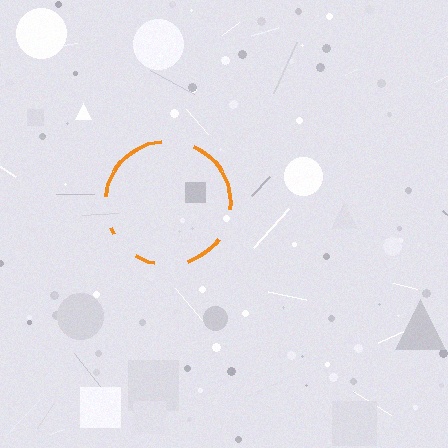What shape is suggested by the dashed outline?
The dashed outline suggests a circle.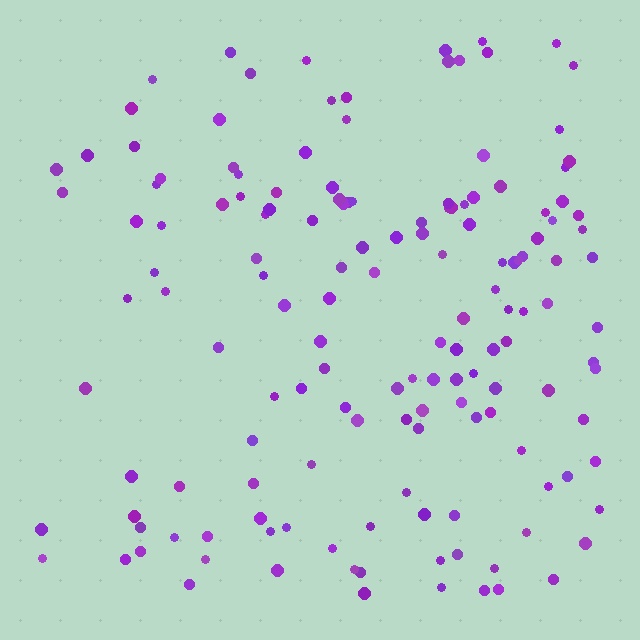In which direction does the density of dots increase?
From left to right, with the right side densest.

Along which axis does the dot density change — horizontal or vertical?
Horizontal.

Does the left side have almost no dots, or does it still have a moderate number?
Still a moderate number, just noticeably fewer than the right.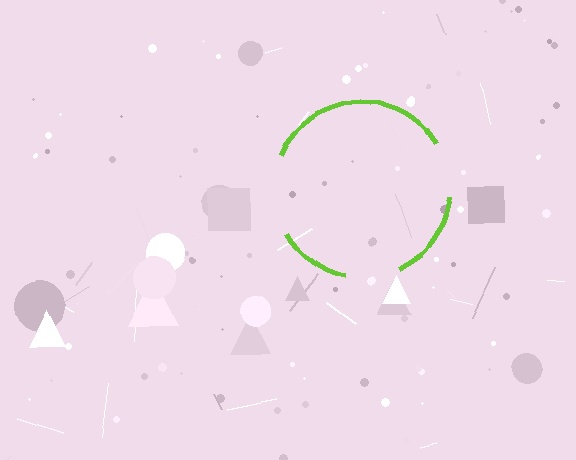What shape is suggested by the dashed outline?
The dashed outline suggests a circle.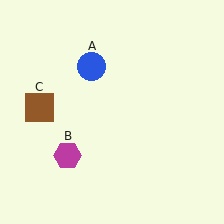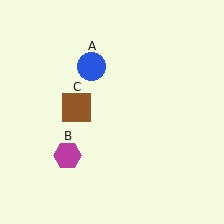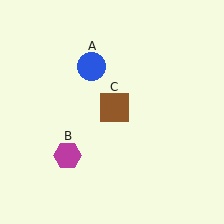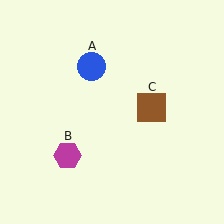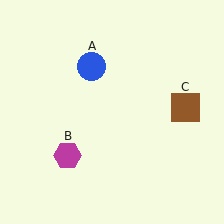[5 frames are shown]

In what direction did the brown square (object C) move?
The brown square (object C) moved right.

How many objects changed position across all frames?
1 object changed position: brown square (object C).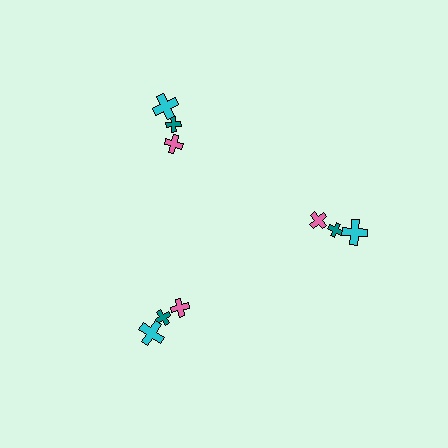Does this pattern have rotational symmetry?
Yes, this pattern has 3-fold rotational symmetry. It looks the same after rotating 120 degrees around the center.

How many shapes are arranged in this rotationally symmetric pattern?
There are 9 shapes, arranged in 3 groups of 3.